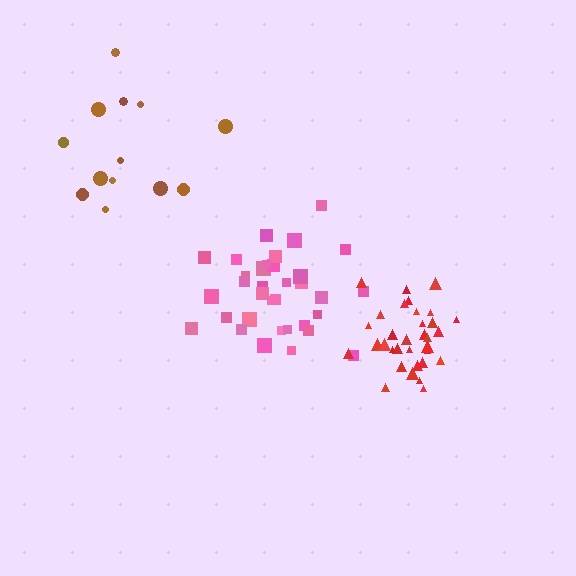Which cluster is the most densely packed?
Red.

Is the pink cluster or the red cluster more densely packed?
Red.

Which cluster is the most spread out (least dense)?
Brown.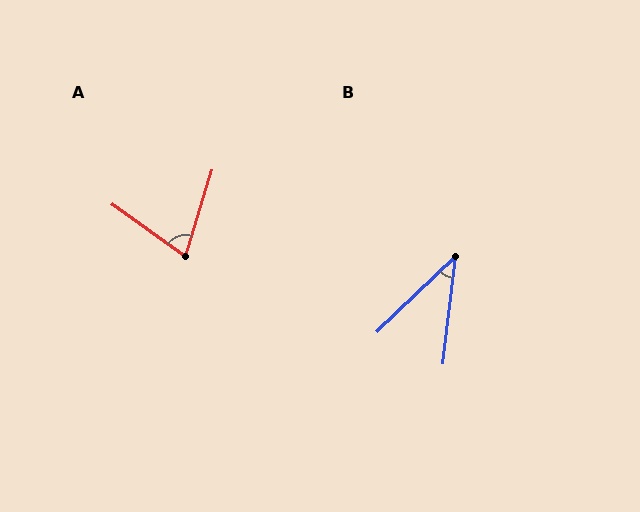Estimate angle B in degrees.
Approximately 39 degrees.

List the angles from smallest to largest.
B (39°), A (72°).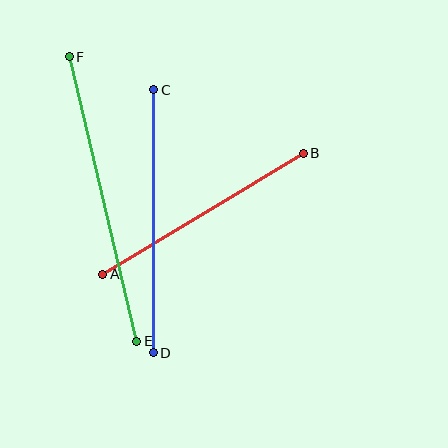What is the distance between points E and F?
The distance is approximately 292 pixels.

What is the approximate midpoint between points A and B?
The midpoint is at approximately (203, 214) pixels.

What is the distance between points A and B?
The distance is approximately 234 pixels.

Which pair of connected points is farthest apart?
Points E and F are farthest apart.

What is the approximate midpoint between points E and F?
The midpoint is at approximately (103, 199) pixels.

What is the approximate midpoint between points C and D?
The midpoint is at approximately (153, 221) pixels.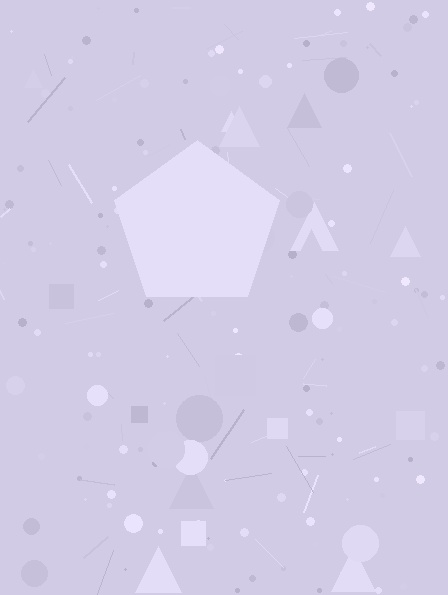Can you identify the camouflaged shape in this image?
The camouflaged shape is a pentagon.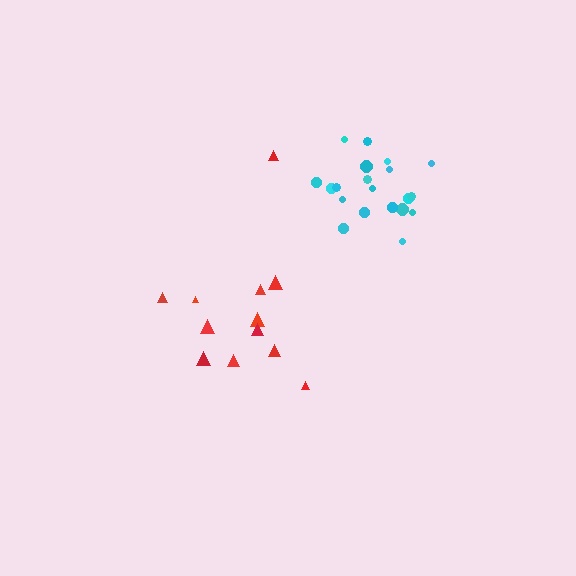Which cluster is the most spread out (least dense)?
Red.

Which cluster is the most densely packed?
Cyan.